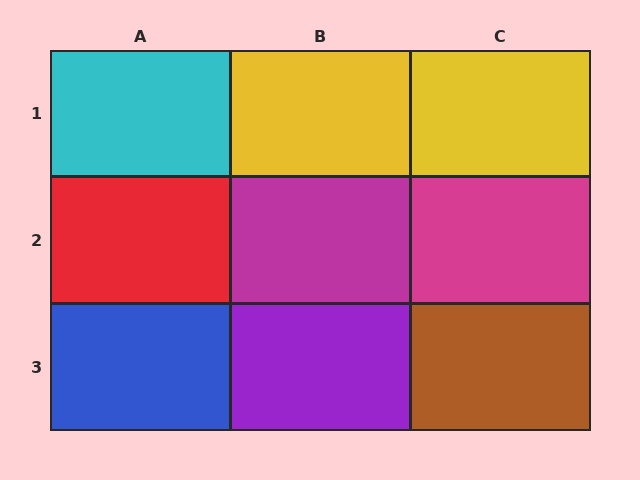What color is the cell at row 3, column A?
Blue.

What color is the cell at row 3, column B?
Purple.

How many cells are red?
1 cell is red.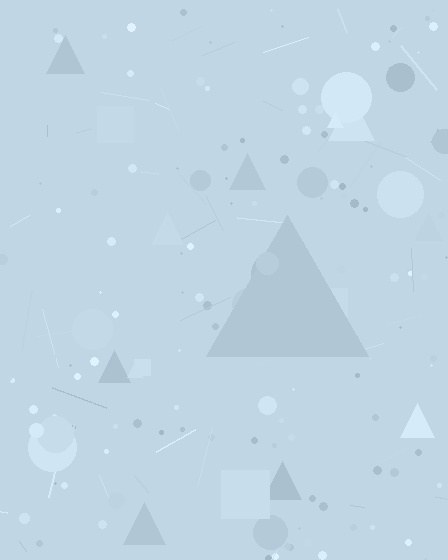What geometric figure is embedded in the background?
A triangle is embedded in the background.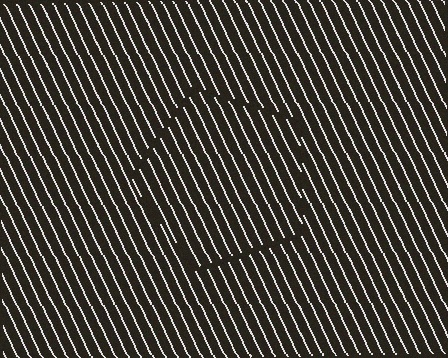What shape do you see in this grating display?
An illusory pentagon. The interior of the shape contains the same grating, shifted by half a period — the contour is defined by the phase discontinuity where line-ends from the inner and outer gratings abut.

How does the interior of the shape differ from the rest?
The interior of the shape contains the same grating, shifted by half a period — the contour is defined by the phase discontinuity where line-ends from the inner and outer gratings abut.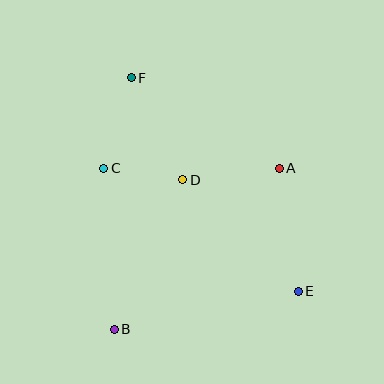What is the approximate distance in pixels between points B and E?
The distance between B and E is approximately 188 pixels.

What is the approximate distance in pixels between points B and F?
The distance between B and F is approximately 252 pixels.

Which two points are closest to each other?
Points C and D are closest to each other.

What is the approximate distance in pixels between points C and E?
The distance between C and E is approximately 230 pixels.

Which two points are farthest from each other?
Points E and F are farthest from each other.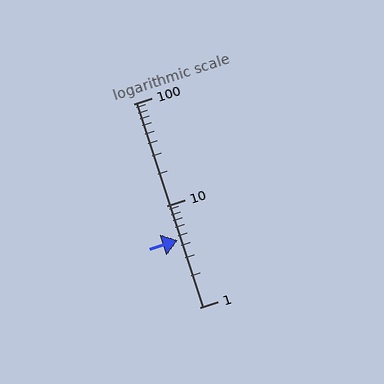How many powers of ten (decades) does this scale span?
The scale spans 2 decades, from 1 to 100.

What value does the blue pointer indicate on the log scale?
The pointer indicates approximately 4.6.